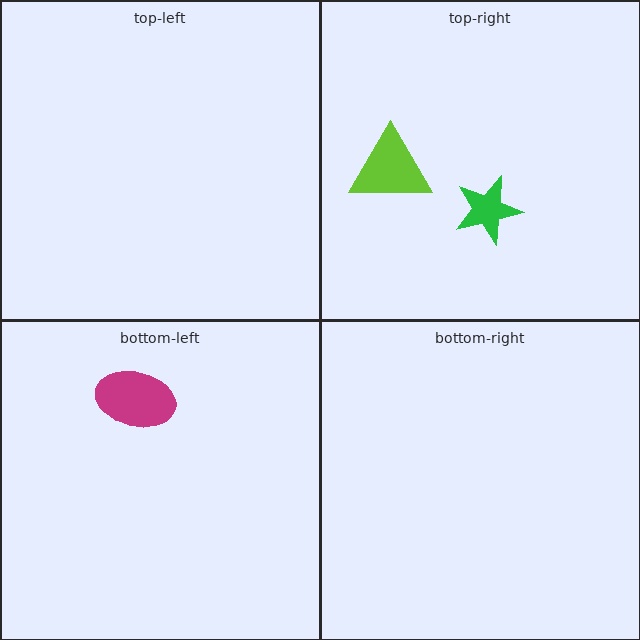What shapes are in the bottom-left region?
The magenta ellipse.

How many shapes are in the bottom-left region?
1.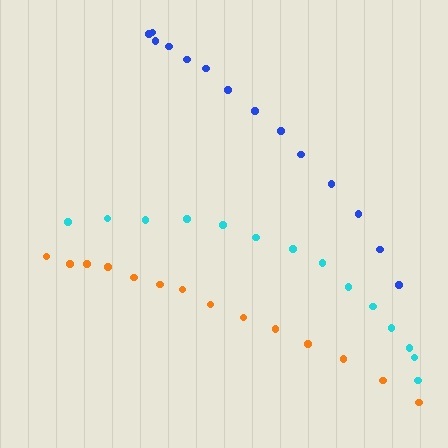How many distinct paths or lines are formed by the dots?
There are 3 distinct paths.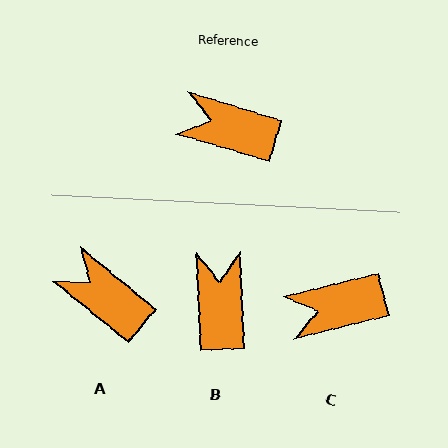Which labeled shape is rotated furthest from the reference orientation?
B, about 71 degrees away.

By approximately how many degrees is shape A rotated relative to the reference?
Approximately 23 degrees clockwise.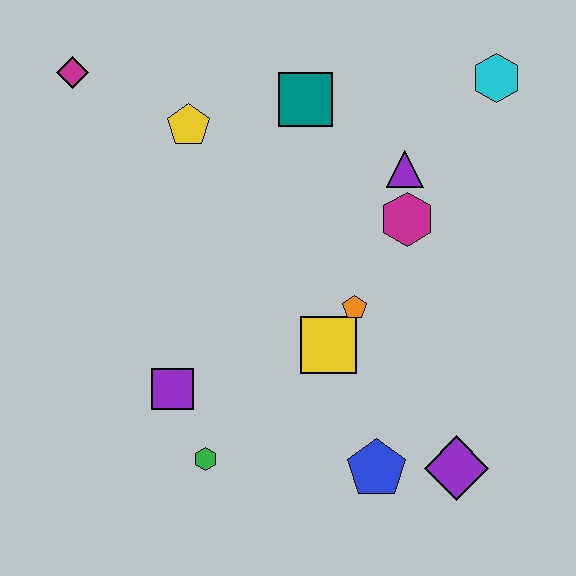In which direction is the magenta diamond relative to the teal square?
The magenta diamond is to the left of the teal square.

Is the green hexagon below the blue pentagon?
No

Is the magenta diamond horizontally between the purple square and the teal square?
No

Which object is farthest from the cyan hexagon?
The green hexagon is farthest from the cyan hexagon.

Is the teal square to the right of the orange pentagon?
No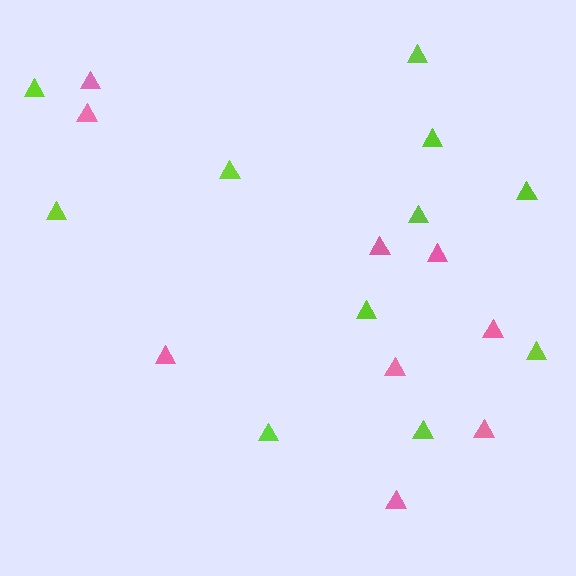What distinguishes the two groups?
There are 2 groups: one group of pink triangles (9) and one group of lime triangles (11).